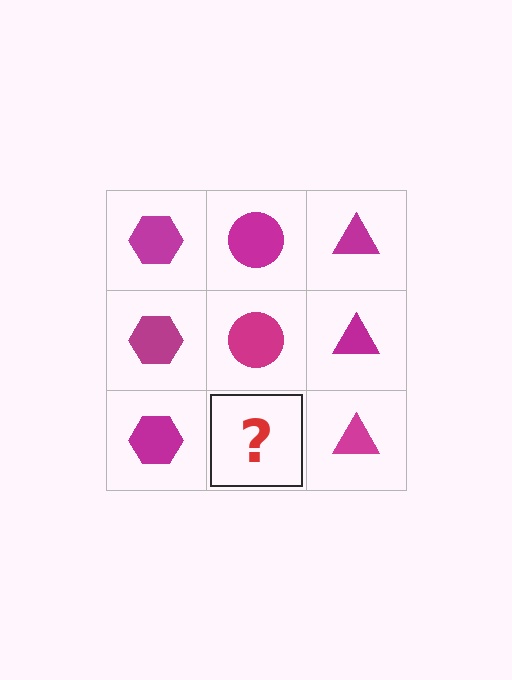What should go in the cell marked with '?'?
The missing cell should contain a magenta circle.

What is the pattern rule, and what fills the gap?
The rule is that each column has a consistent shape. The gap should be filled with a magenta circle.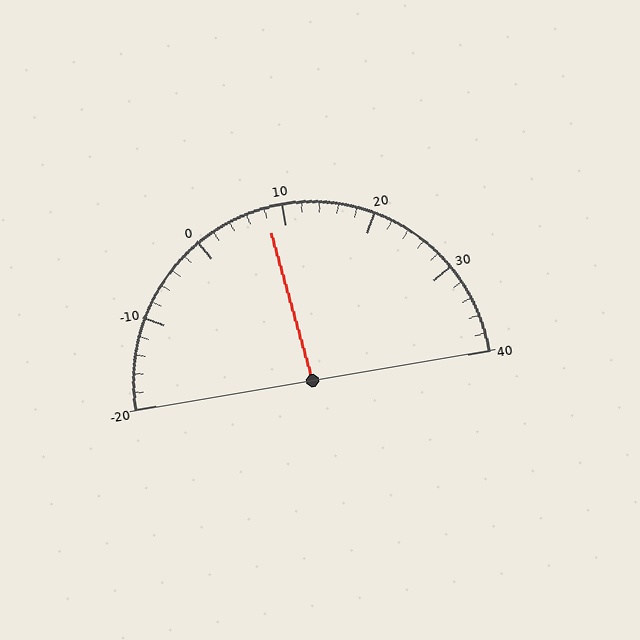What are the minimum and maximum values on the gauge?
The gauge ranges from -20 to 40.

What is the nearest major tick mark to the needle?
The nearest major tick mark is 10.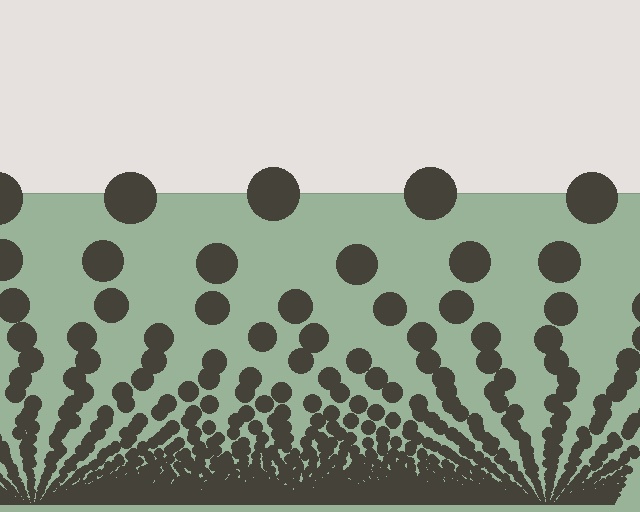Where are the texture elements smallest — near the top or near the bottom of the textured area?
Near the bottom.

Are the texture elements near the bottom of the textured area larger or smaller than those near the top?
Smaller. The gradient is inverted — elements near the bottom are smaller and denser.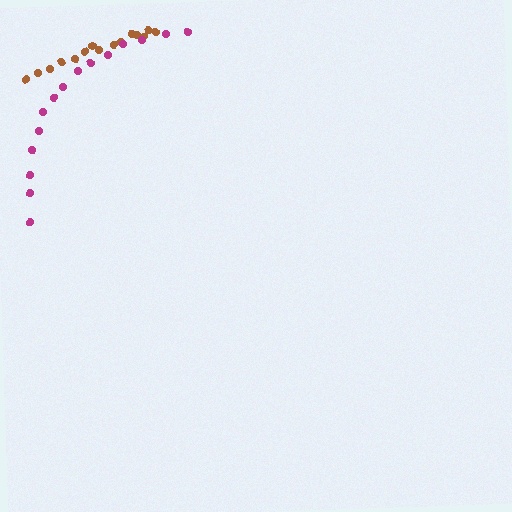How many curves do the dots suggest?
There are 2 distinct paths.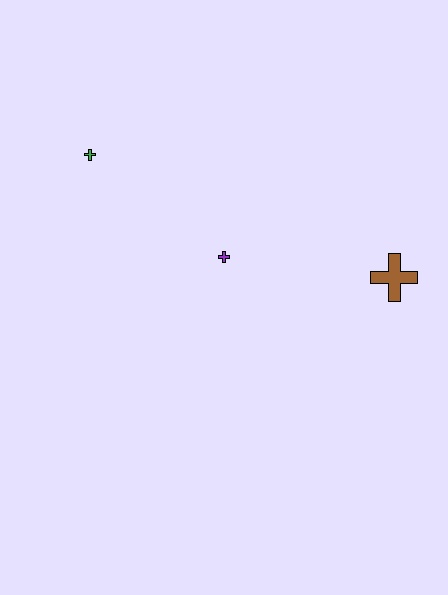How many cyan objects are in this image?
There are no cyan objects.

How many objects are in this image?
There are 3 objects.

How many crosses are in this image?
There are 3 crosses.